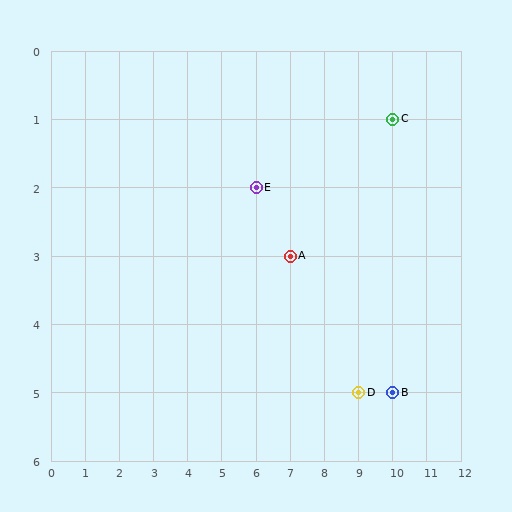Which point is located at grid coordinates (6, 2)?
Point E is at (6, 2).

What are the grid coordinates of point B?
Point B is at grid coordinates (10, 5).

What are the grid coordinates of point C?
Point C is at grid coordinates (10, 1).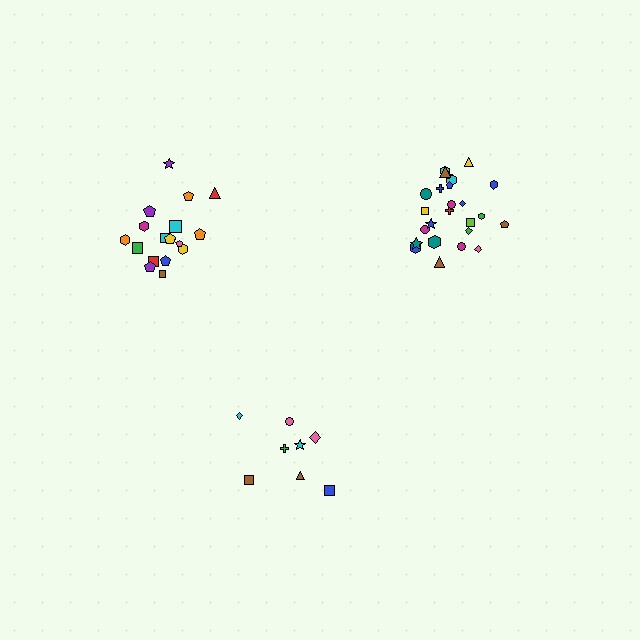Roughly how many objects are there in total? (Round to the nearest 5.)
Roughly 50 objects in total.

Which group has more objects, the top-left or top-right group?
The top-right group.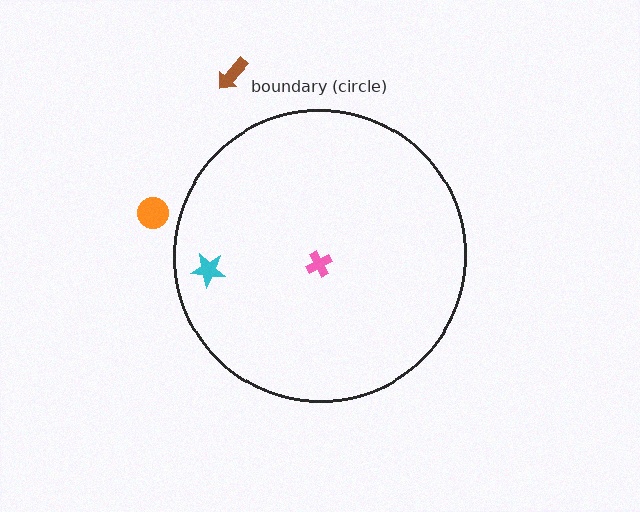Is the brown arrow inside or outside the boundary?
Outside.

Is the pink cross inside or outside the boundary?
Inside.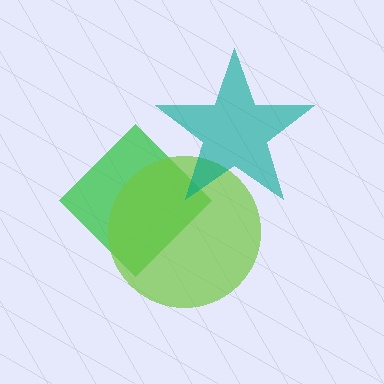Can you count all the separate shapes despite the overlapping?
Yes, there are 3 separate shapes.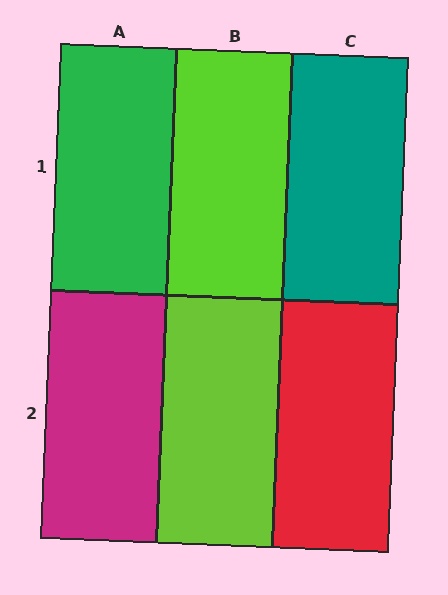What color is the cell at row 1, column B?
Lime.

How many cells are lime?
2 cells are lime.